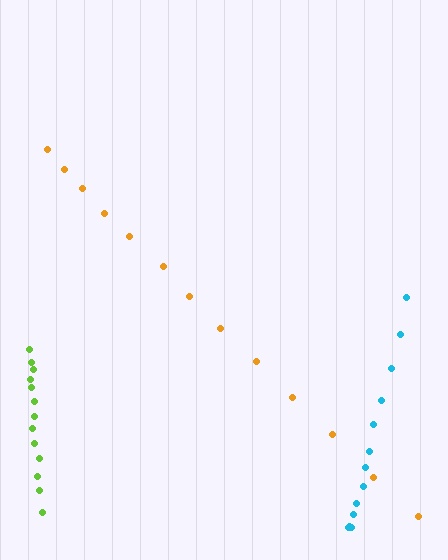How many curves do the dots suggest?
There are 3 distinct paths.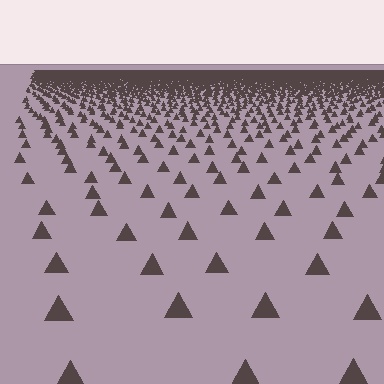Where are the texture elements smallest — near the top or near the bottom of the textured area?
Near the top.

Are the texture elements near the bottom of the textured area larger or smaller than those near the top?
Larger. Near the bottom, elements are closer to the viewer and appear at a bigger on-screen size.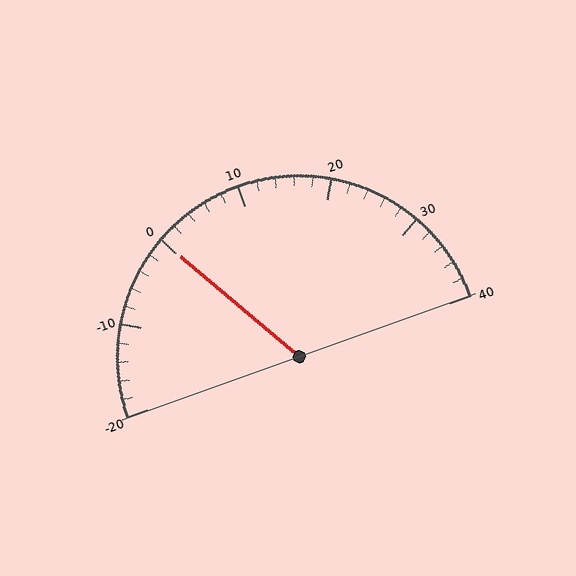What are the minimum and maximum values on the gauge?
The gauge ranges from -20 to 40.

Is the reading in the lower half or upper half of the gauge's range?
The reading is in the lower half of the range (-20 to 40).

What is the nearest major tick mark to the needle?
The nearest major tick mark is 0.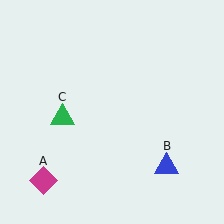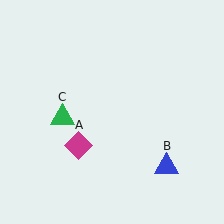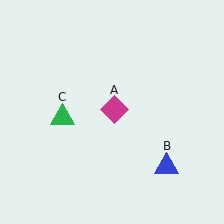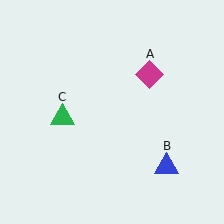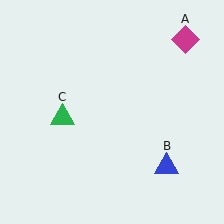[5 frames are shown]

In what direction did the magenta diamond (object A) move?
The magenta diamond (object A) moved up and to the right.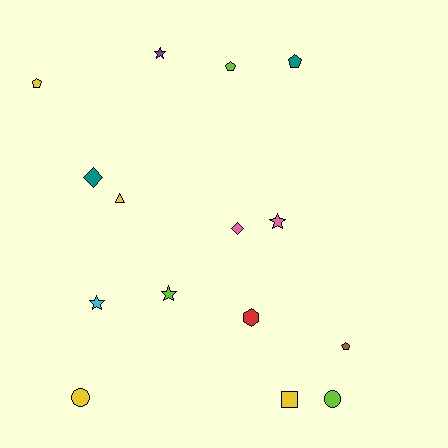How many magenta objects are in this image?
There are no magenta objects.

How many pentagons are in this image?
There are 4 pentagons.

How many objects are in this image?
There are 15 objects.